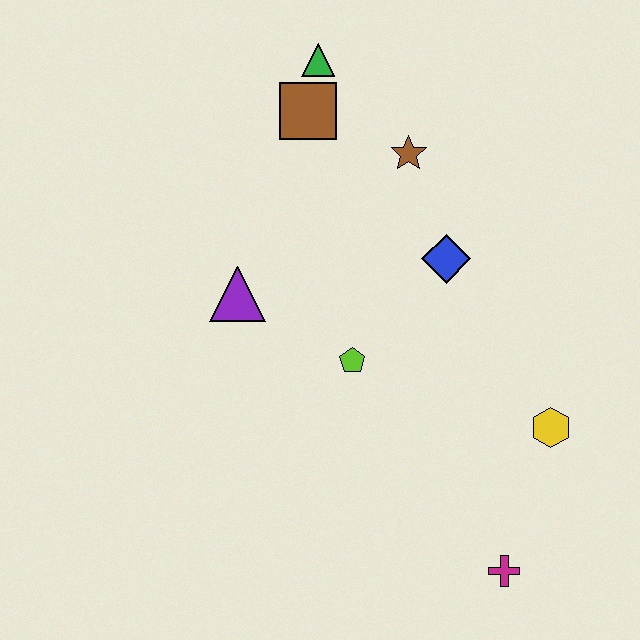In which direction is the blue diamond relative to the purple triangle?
The blue diamond is to the right of the purple triangle.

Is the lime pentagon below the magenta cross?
No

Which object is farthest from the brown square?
The magenta cross is farthest from the brown square.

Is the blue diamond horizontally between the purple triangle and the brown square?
No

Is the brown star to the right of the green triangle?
Yes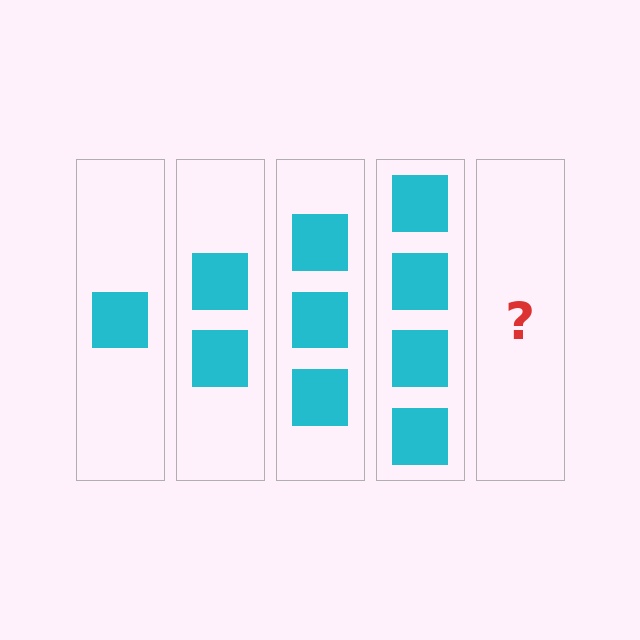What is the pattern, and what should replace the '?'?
The pattern is that each step adds one more square. The '?' should be 5 squares.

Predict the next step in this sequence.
The next step is 5 squares.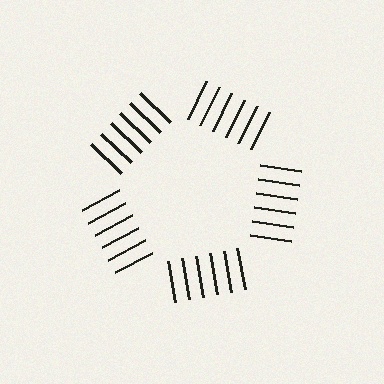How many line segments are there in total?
30 — 6 along each of the 5 edges.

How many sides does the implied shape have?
5 sides — the line-ends trace a pentagon.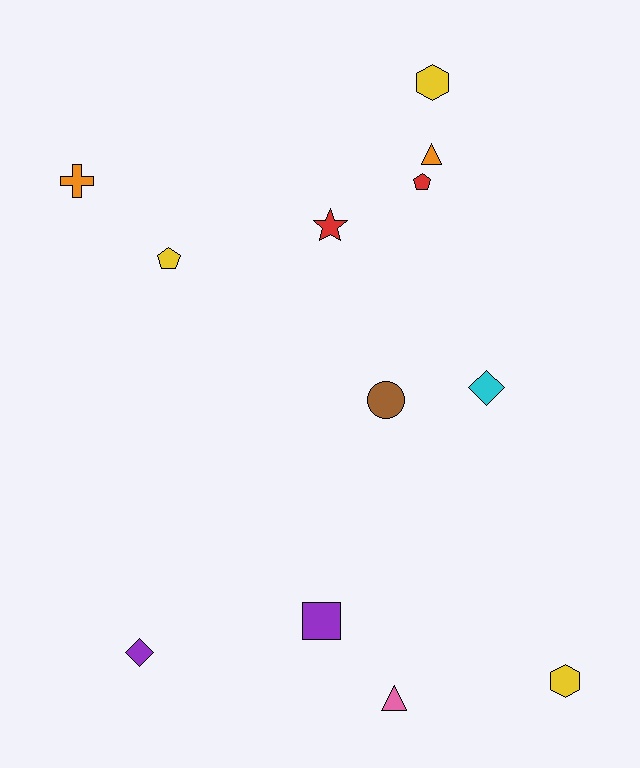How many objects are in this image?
There are 12 objects.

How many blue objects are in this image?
There are no blue objects.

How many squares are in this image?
There is 1 square.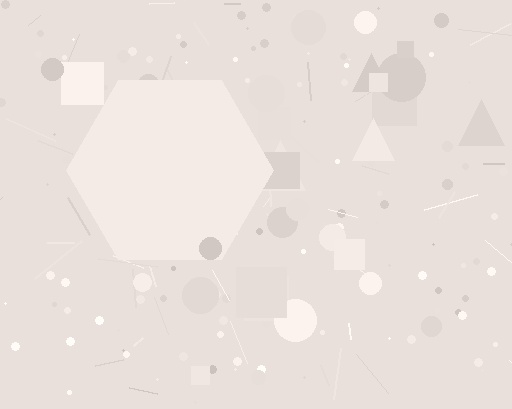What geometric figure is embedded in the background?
A hexagon is embedded in the background.